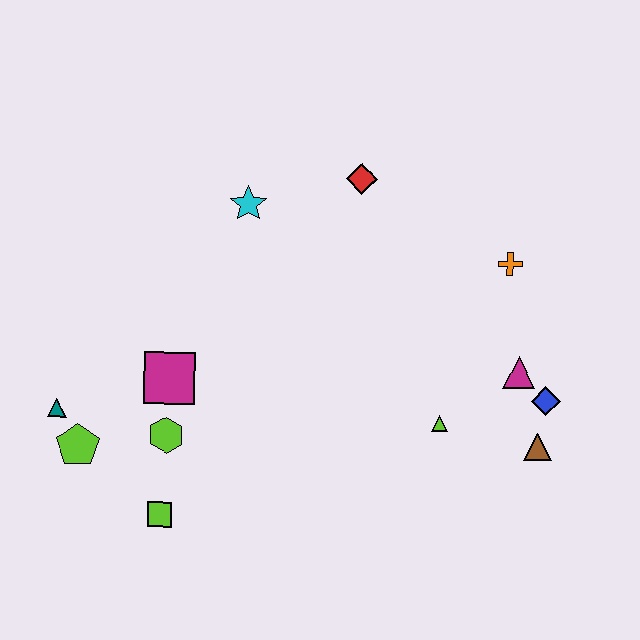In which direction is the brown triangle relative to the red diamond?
The brown triangle is below the red diamond.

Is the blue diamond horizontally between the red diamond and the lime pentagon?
No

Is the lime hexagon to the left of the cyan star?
Yes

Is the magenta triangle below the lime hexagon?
No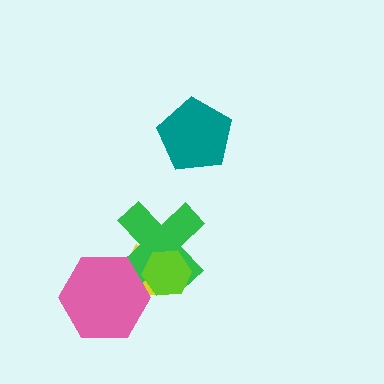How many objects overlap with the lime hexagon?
2 objects overlap with the lime hexagon.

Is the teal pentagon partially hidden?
No, no other shape covers it.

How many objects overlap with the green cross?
3 objects overlap with the green cross.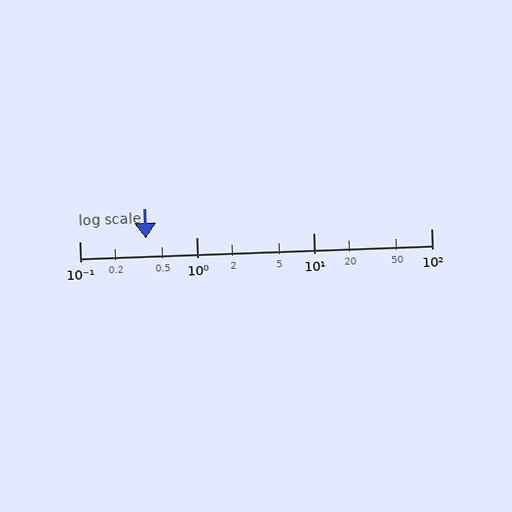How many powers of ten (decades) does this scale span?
The scale spans 3 decades, from 0.1 to 100.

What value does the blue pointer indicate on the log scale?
The pointer indicates approximately 0.37.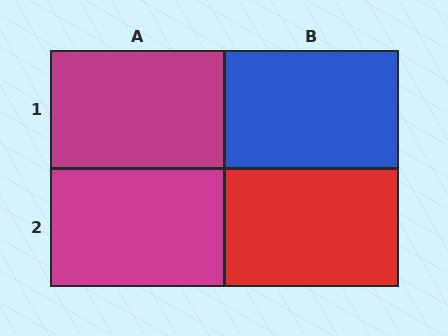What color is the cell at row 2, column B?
Red.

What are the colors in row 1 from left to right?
Magenta, blue.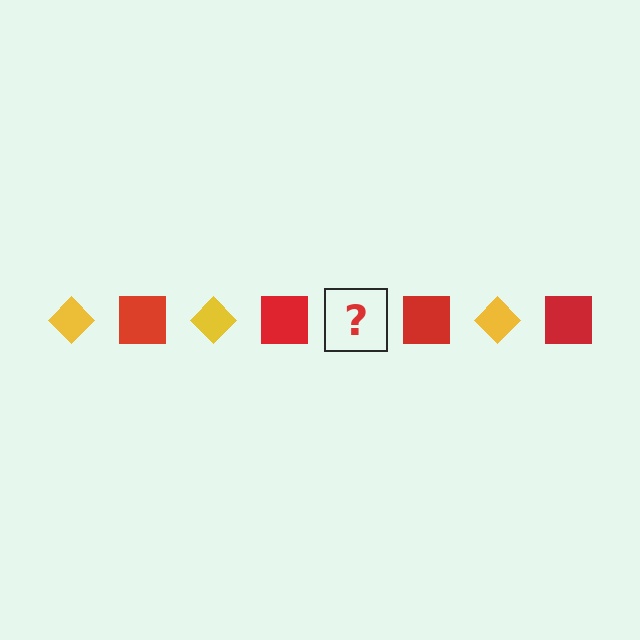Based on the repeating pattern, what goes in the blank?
The blank should be a yellow diamond.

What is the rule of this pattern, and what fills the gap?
The rule is that the pattern alternates between yellow diamond and red square. The gap should be filled with a yellow diamond.